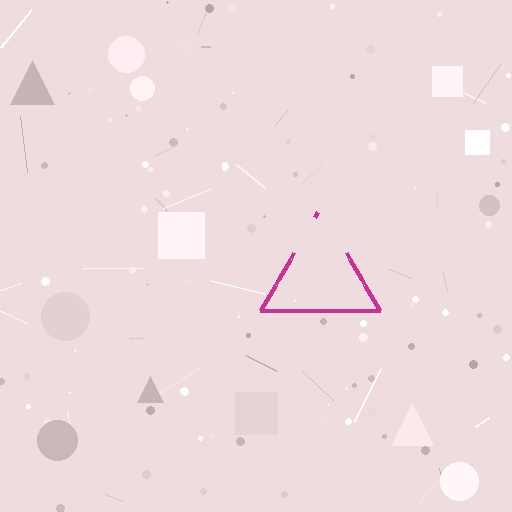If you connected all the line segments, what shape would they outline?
They would outline a triangle.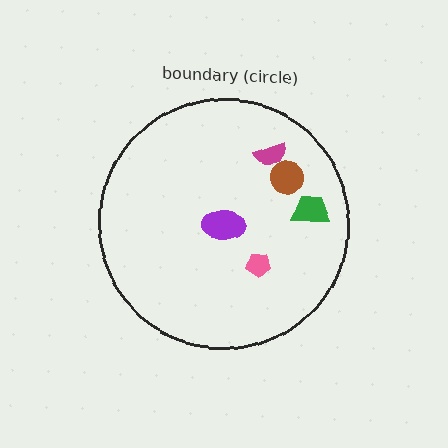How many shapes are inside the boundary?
5 inside, 0 outside.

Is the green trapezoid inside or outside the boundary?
Inside.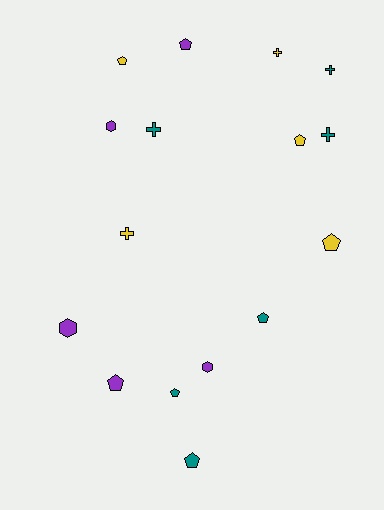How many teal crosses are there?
There are 3 teal crosses.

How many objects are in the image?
There are 16 objects.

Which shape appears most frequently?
Pentagon, with 8 objects.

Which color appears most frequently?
Teal, with 6 objects.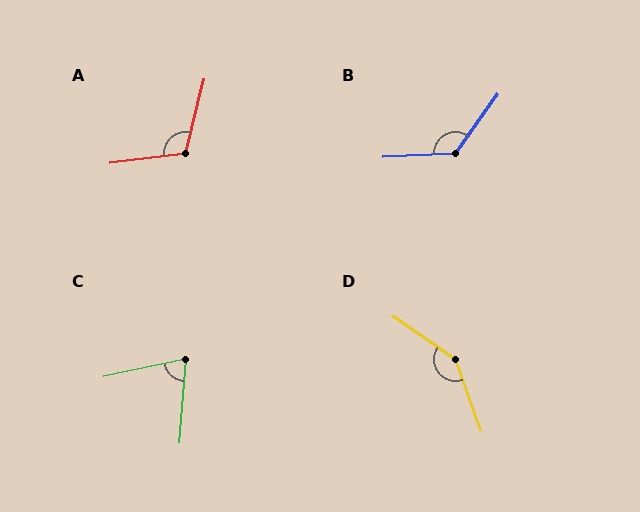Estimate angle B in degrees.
Approximately 128 degrees.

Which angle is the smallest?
C, at approximately 74 degrees.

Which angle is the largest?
D, at approximately 144 degrees.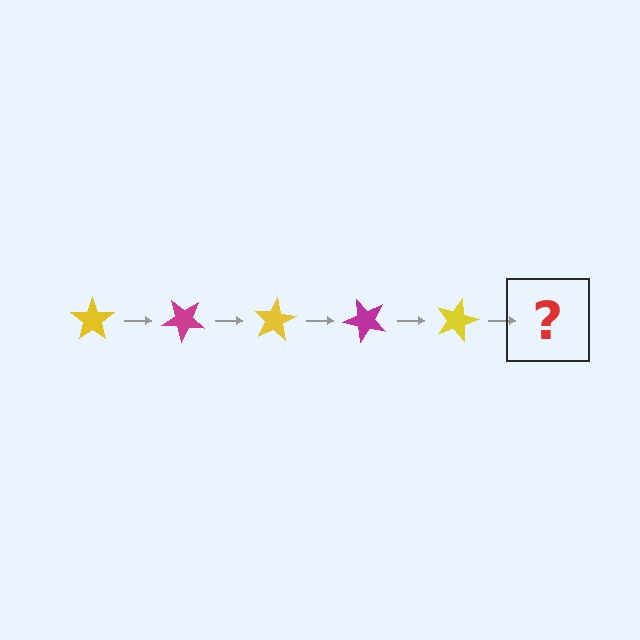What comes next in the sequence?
The next element should be a magenta star, rotated 200 degrees from the start.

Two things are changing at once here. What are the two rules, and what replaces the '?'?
The two rules are that it rotates 40 degrees each step and the color cycles through yellow and magenta. The '?' should be a magenta star, rotated 200 degrees from the start.